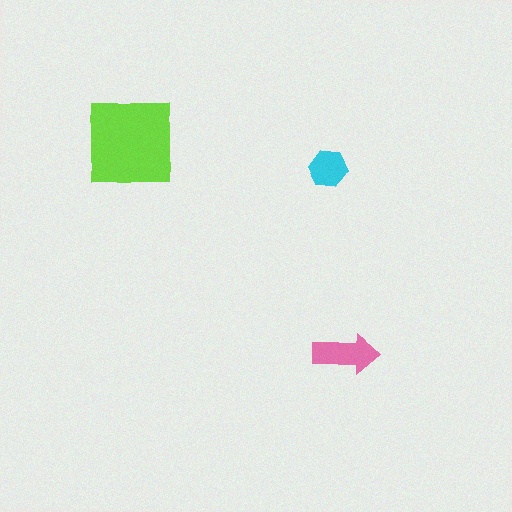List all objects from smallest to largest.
The cyan hexagon, the pink arrow, the lime square.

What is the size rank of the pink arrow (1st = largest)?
2nd.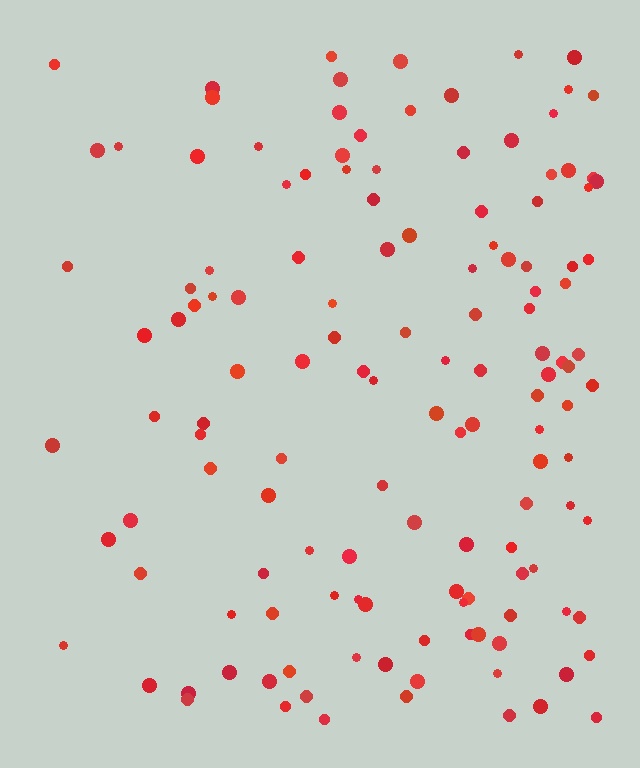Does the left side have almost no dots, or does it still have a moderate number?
Still a moderate number, just noticeably fewer than the right.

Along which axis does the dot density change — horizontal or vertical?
Horizontal.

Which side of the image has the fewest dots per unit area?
The left.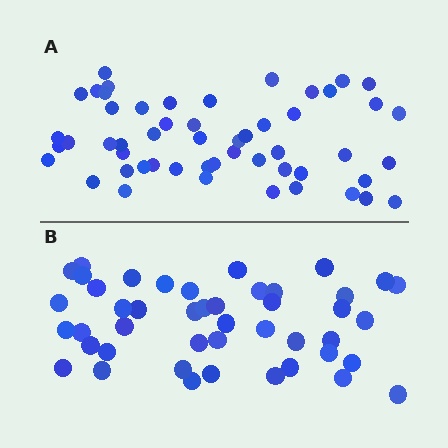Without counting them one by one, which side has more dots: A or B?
Region A (the top region) has more dots.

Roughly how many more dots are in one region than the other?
Region A has roughly 8 or so more dots than region B.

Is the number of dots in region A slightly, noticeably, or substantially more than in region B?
Region A has only slightly more — the two regions are fairly close. The ratio is roughly 1.2 to 1.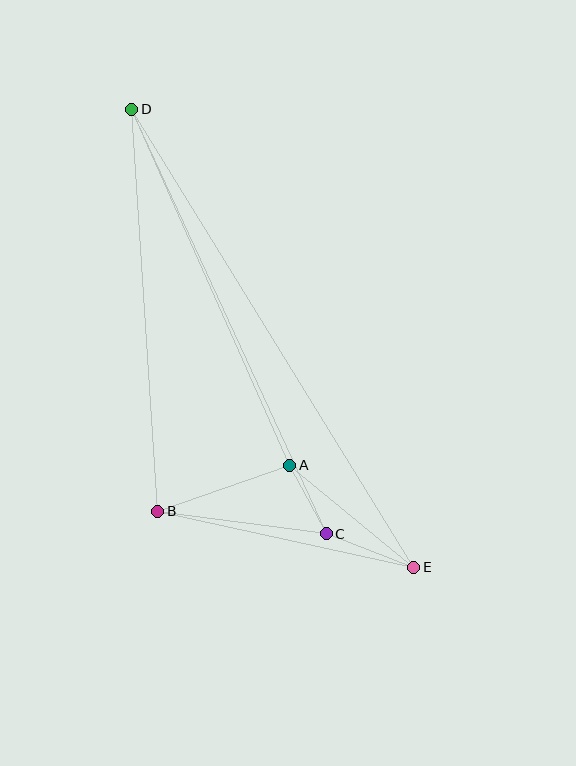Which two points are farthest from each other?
Points D and E are farthest from each other.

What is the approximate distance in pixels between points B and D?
The distance between B and D is approximately 403 pixels.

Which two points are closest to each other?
Points A and C are closest to each other.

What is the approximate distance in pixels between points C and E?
The distance between C and E is approximately 94 pixels.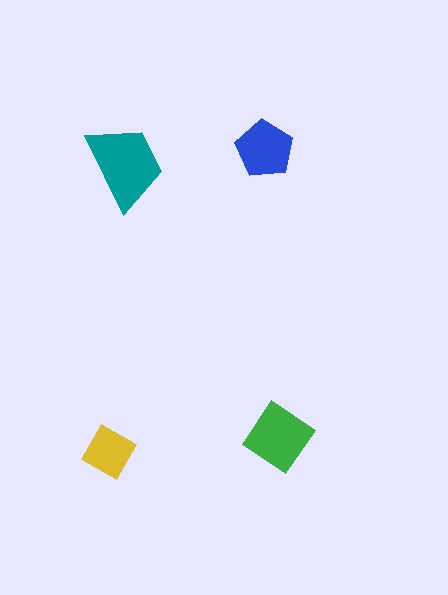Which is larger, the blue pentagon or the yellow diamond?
The blue pentagon.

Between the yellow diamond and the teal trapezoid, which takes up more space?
The teal trapezoid.